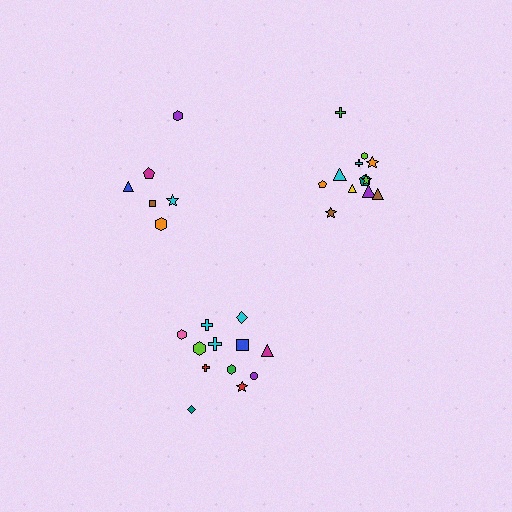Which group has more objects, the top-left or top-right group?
The top-right group.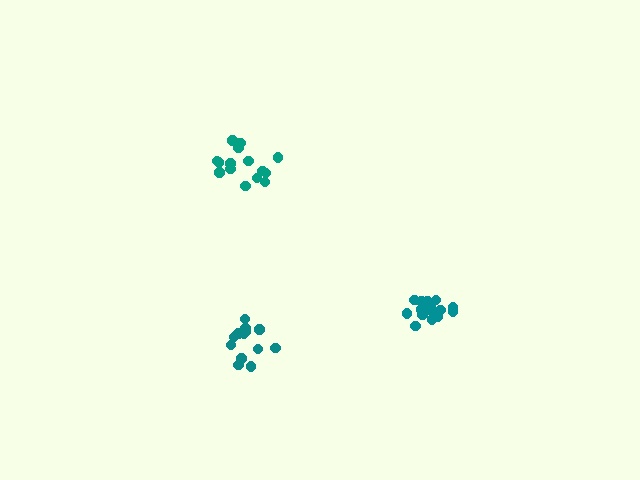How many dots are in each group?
Group 1: 13 dots, Group 2: 15 dots, Group 3: 15 dots (43 total).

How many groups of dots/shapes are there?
There are 3 groups.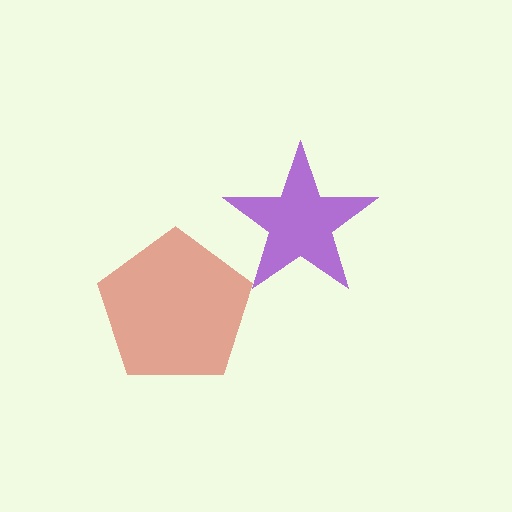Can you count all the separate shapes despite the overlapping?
Yes, there are 2 separate shapes.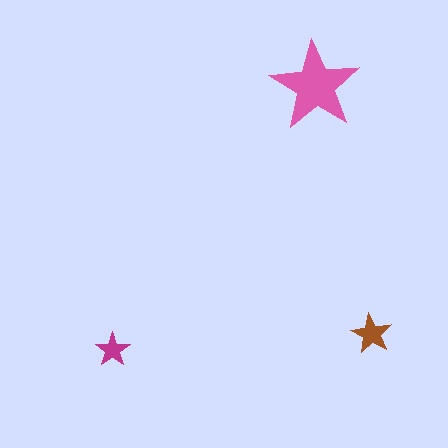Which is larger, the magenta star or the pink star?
The pink one.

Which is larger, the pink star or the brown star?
The pink one.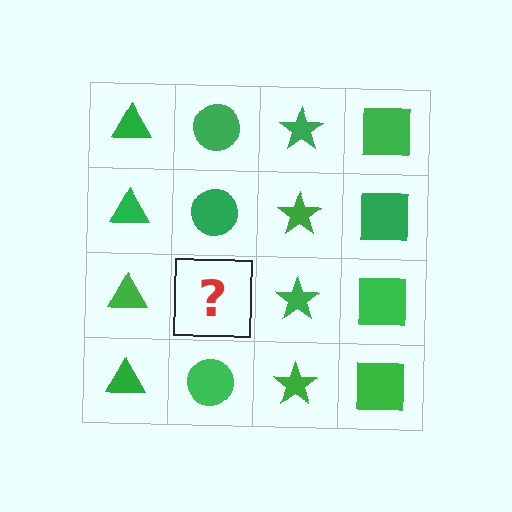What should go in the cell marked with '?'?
The missing cell should contain a green circle.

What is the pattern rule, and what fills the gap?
The rule is that each column has a consistent shape. The gap should be filled with a green circle.